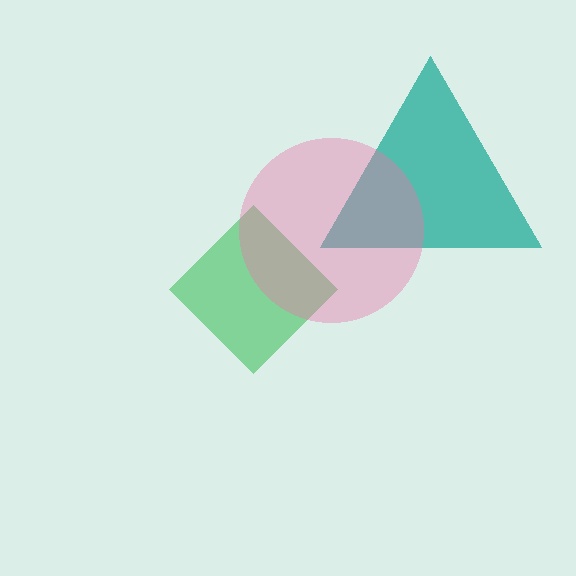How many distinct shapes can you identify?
There are 3 distinct shapes: a green diamond, a teal triangle, a pink circle.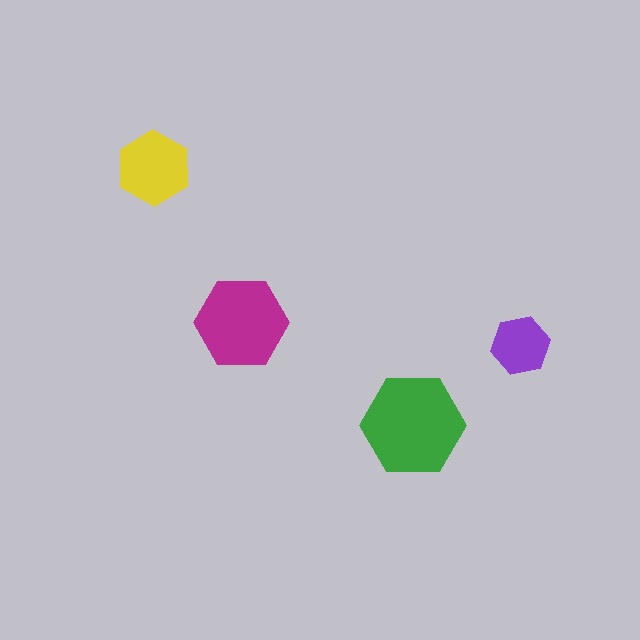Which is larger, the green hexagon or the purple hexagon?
The green one.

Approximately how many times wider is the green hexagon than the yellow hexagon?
About 1.5 times wider.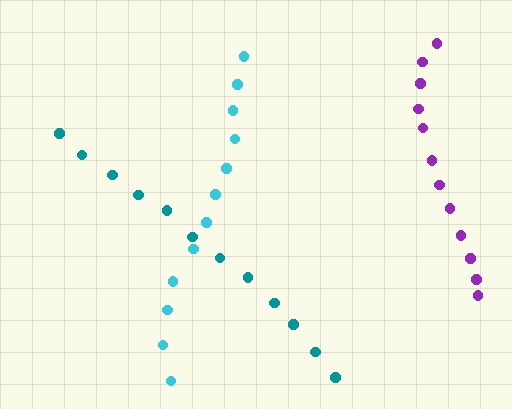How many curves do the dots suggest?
There are 3 distinct paths.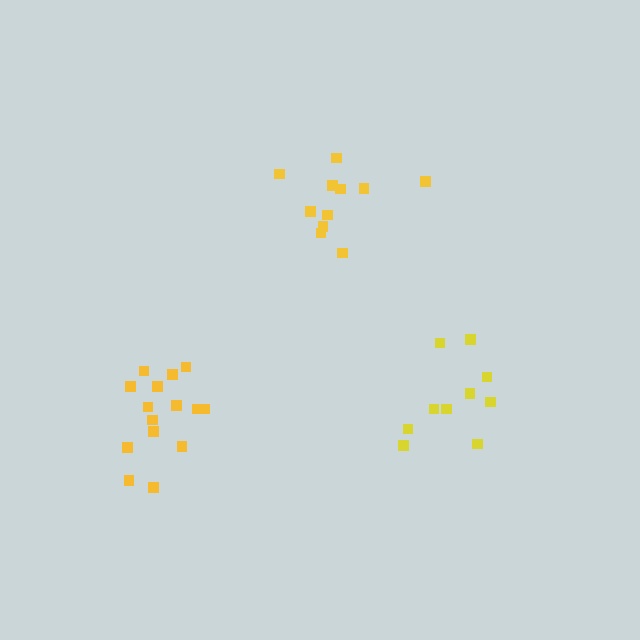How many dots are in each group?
Group 1: 10 dots, Group 2: 15 dots, Group 3: 11 dots (36 total).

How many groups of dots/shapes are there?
There are 3 groups.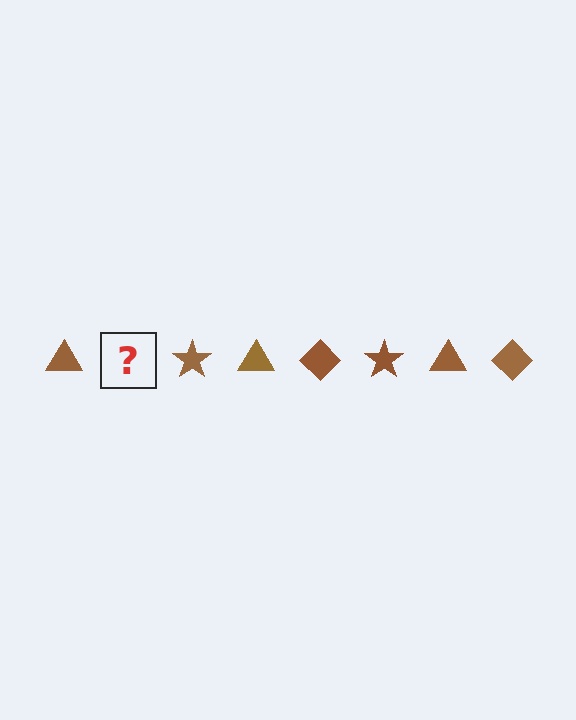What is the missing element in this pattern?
The missing element is a brown diamond.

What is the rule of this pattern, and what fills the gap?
The rule is that the pattern cycles through triangle, diamond, star shapes in brown. The gap should be filled with a brown diamond.